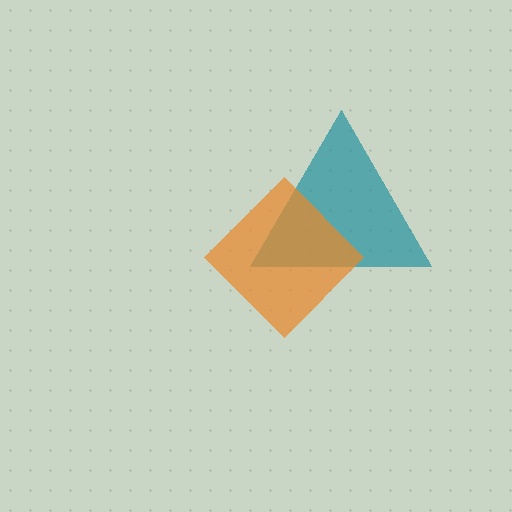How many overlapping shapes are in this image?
There are 2 overlapping shapes in the image.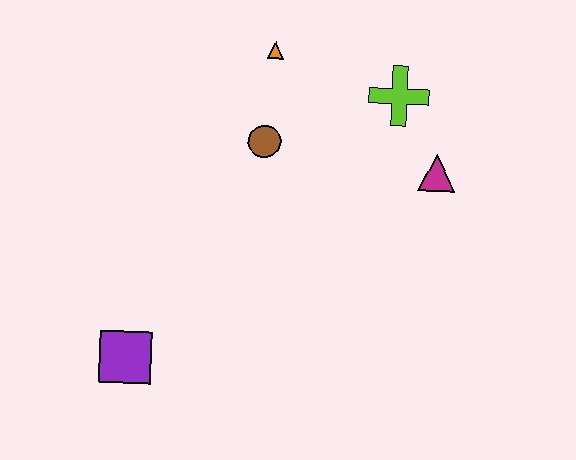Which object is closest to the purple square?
The brown circle is closest to the purple square.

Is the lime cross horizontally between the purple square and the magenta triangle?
Yes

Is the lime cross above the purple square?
Yes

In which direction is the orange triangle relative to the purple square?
The orange triangle is above the purple square.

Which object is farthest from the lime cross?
The purple square is farthest from the lime cross.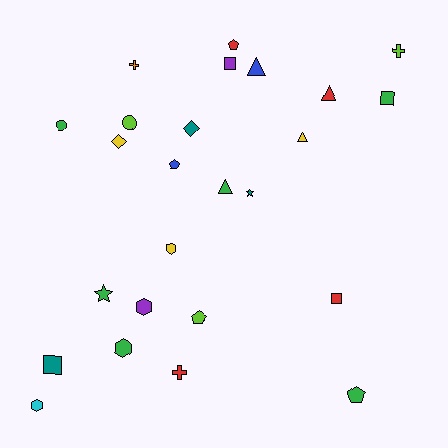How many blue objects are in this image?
There are 2 blue objects.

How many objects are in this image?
There are 25 objects.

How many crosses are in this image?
There are 3 crosses.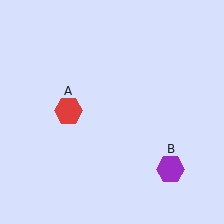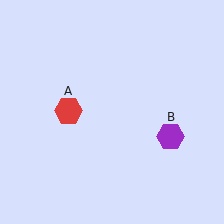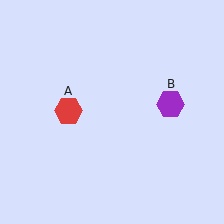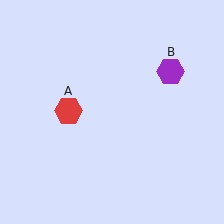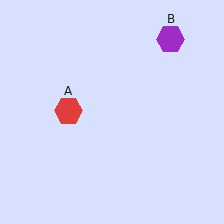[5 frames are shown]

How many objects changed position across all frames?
1 object changed position: purple hexagon (object B).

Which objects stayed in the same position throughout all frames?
Red hexagon (object A) remained stationary.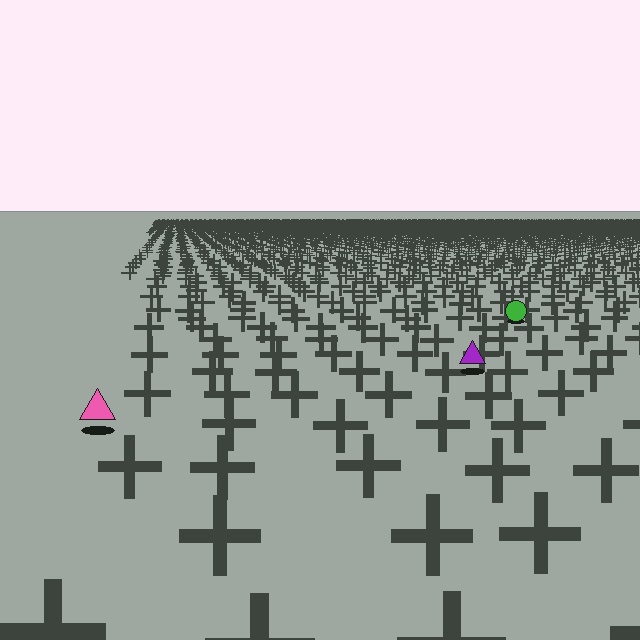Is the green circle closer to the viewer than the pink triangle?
No. The pink triangle is closer — you can tell from the texture gradient: the ground texture is coarser near it.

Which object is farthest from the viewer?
The green circle is farthest from the viewer. It appears smaller and the ground texture around it is denser.